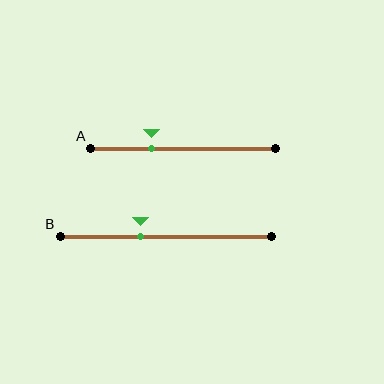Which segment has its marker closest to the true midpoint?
Segment B has its marker closest to the true midpoint.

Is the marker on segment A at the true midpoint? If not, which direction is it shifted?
No, the marker on segment A is shifted to the left by about 17% of the segment length.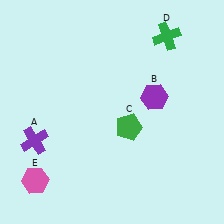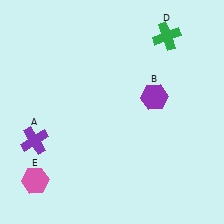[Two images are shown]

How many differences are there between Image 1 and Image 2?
There is 1 difference between the two images.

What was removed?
The green pentagon (C) was removed in Image 2.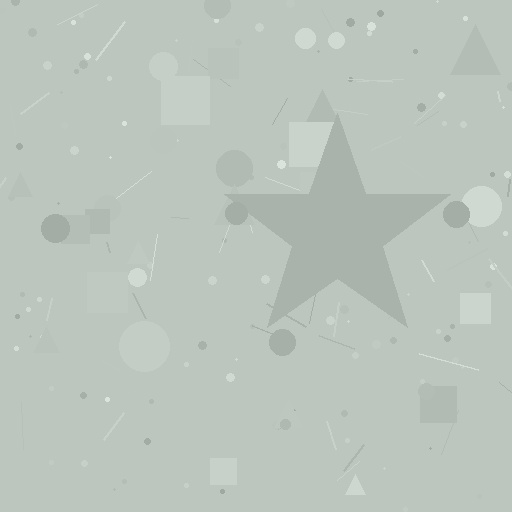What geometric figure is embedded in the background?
A star is embedded in the background.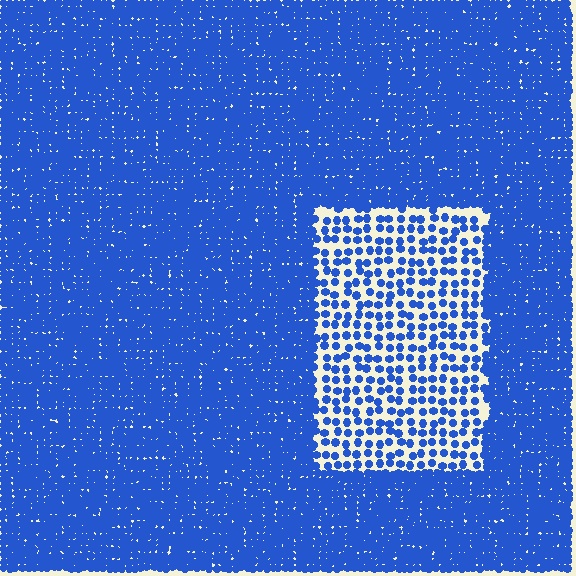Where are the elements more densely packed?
The elements are more densely packed outside the rectangle boundary.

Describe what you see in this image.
The image contains small blue elements arranged at two different densities. A rectangle-shaped region is visible where the elements are less densely packed than the surrounding area.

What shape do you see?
I see a rectangle.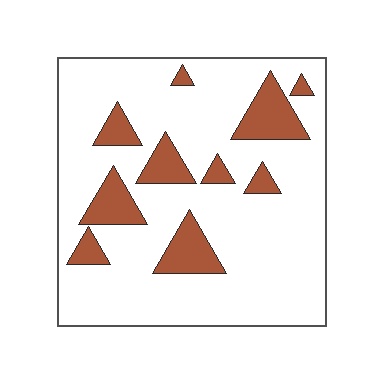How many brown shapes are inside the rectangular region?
10.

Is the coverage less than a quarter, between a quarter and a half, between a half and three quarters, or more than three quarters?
Less than a quarter.